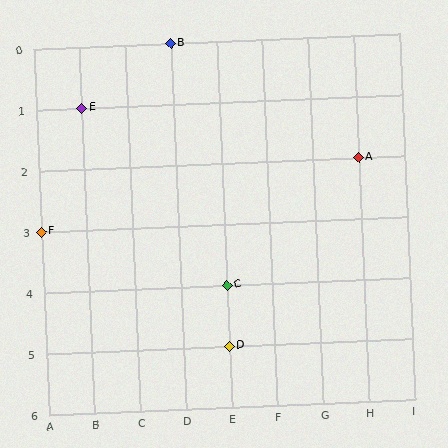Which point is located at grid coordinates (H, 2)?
Point A is at (H, 2).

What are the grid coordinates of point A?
Point A is at grid coordinates (H, 2).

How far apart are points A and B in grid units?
Points A and B are 4 columns and 2 rows apart (about 4.5 grid units diagonally).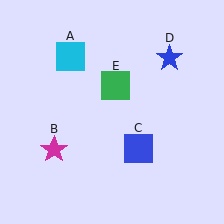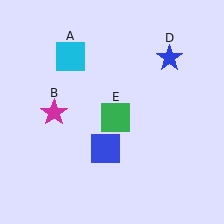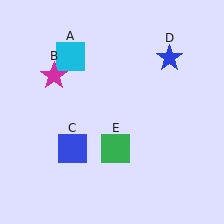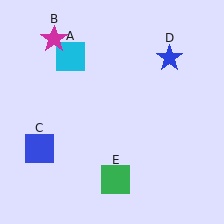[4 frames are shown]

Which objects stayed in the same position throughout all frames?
Cyan square (object A) and blue star (object D) remained stationary.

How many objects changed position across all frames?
3 objects changed position: magenta star (object B), blue square (object C), green square (object E).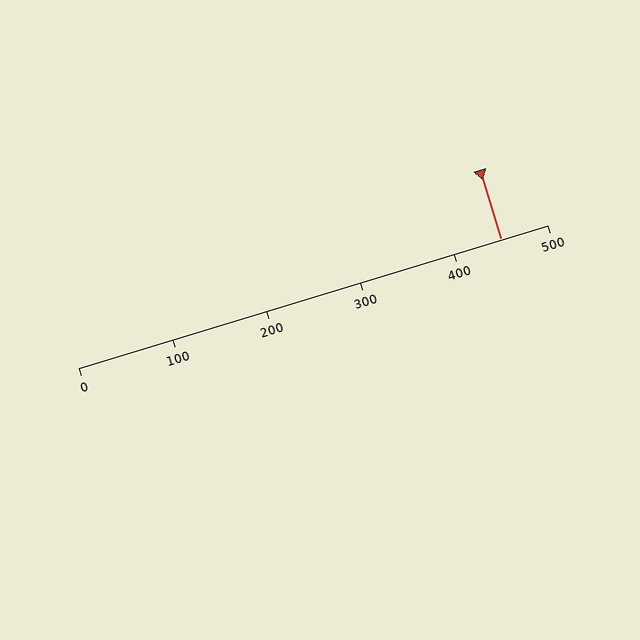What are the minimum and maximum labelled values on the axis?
The axis runs from 0 to 500.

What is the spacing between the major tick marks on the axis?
The major ticks are spaced 100 apart.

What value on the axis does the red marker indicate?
The marker indicates approximately 450.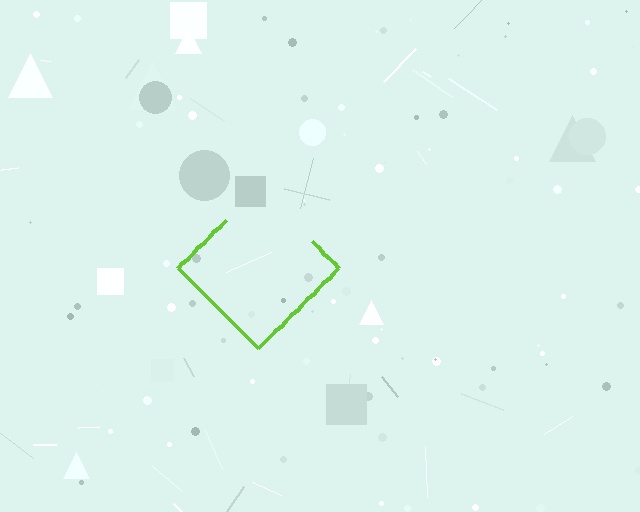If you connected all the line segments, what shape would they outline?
They would outline a diamond.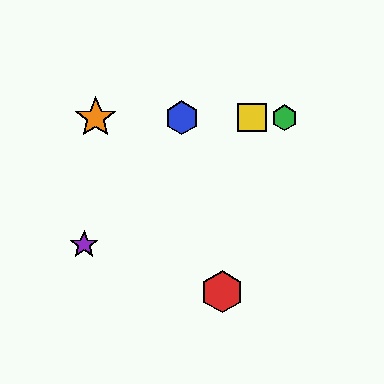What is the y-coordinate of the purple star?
The purple star is at y≈244.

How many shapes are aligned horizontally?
4 shapes (the blue hexagon, the green hexagon, the yellow square, the orange star) are aligned horizontally.